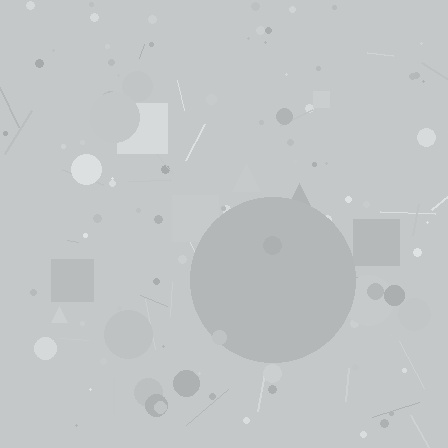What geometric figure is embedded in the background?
A circle is embedded in the background.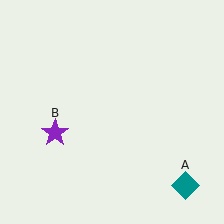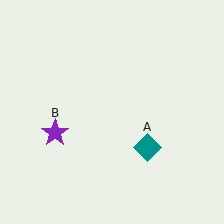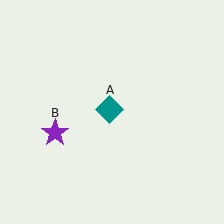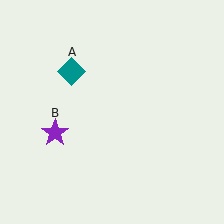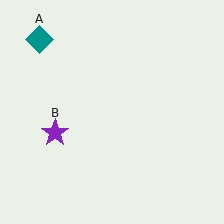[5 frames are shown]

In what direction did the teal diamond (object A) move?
The teal diamond (object A) moved up and to the left.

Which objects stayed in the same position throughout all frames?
Purple star (object B) remained stationary.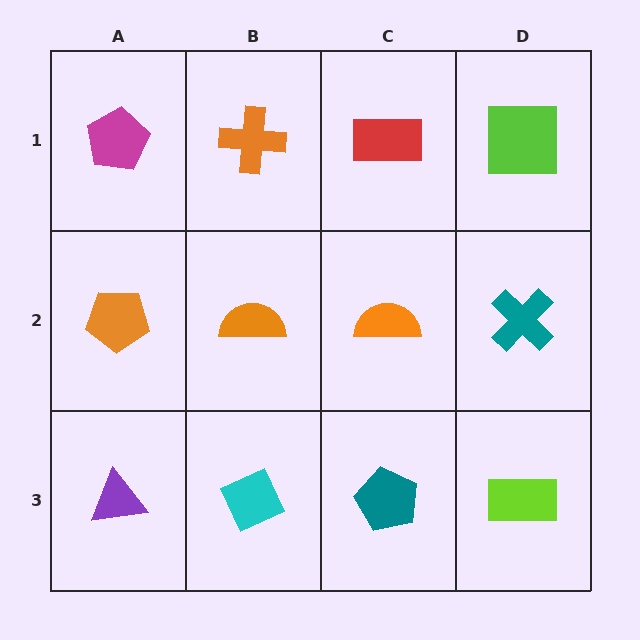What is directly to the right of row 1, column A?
An orange cross.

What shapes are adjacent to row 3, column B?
An orange semicircle (row 2, column B), a purple triangle (row 3, column A), a teal pentagon (row 3, column C).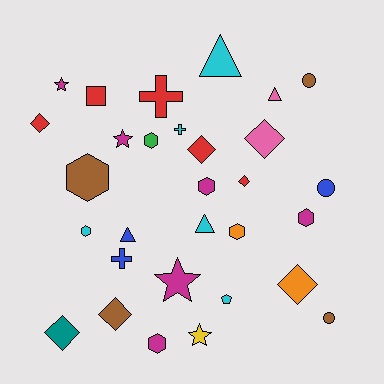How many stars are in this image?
There are 4 stars.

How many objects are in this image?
There are 30 objects.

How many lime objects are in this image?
There are no lime objects.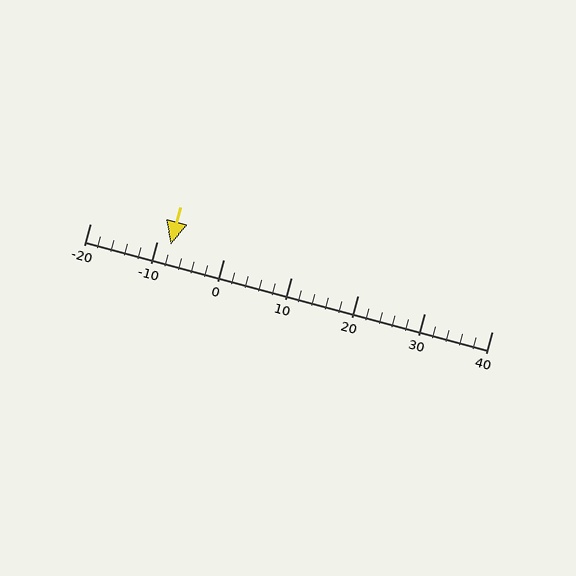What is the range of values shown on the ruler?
The ruler shows values from -20 to 40.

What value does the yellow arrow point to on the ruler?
The yellow arrow points to approximately -8.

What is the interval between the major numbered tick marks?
The major tick marks are spaced 10 units apart.